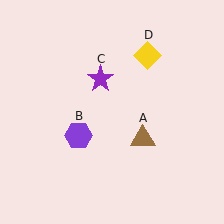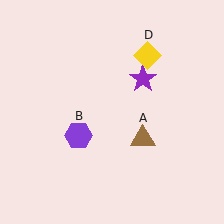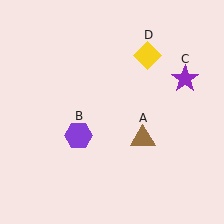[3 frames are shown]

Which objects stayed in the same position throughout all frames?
Brown triangle (object A) and purple hexagon (object B) and yellow diamond (object D) remained stationary.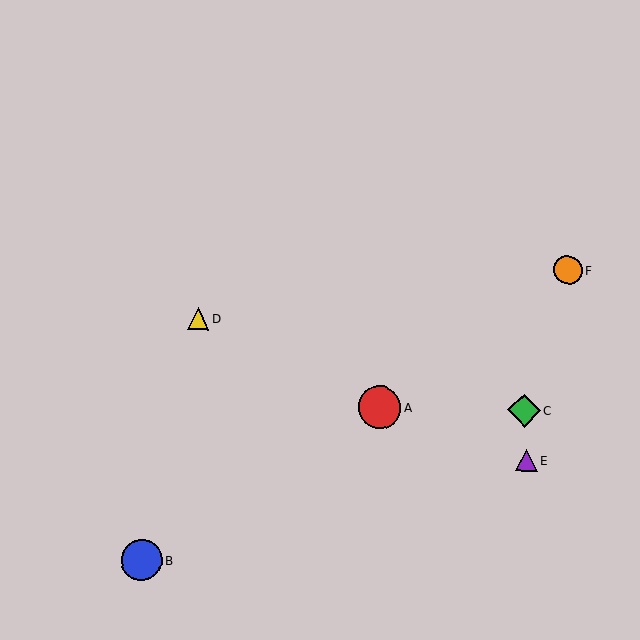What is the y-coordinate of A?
Object A is at y≈407.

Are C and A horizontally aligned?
Yes, both are at y≈411.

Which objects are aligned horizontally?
Objects A, C are aligned horizontally.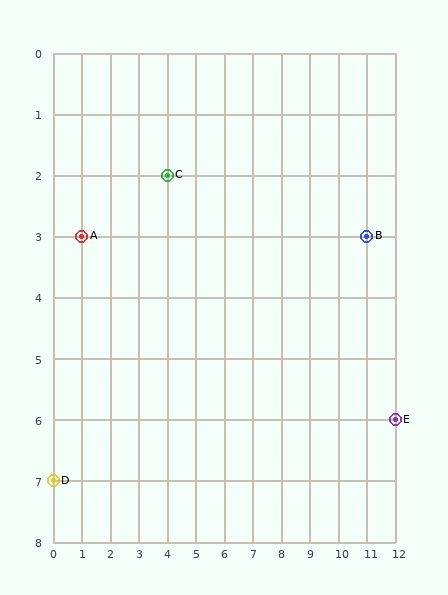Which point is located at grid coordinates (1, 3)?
Point A is at (1, 3).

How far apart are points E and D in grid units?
Points E and D are 12 columns and 1 row apart (about 12.0 grid units diagonally).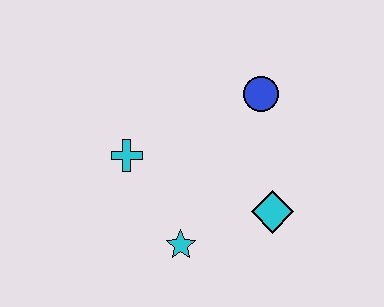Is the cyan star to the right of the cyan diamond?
No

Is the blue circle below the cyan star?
No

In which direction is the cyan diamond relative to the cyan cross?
The cyan diamond is to the right of the cyan cross.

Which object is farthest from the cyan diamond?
The cyan cross is farthest from the cyan diamond.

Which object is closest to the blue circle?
The cyan diamond is closest to the blue circle.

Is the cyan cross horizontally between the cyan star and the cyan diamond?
No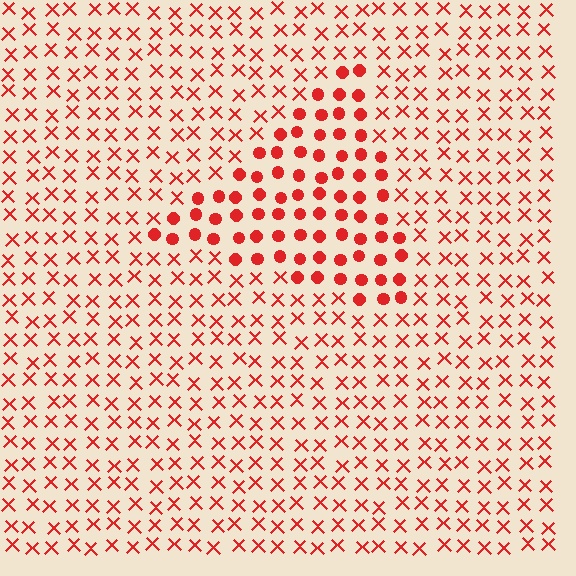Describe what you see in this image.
The image is filled with small red elements arranged in a uniform grid. A triangle-shaped region contains circles, while the surrounding area contains X marks. The boundary is defined purely by the change in element shape.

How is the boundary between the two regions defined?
The boundary is defined by a change in element shape: circles inside vs. X marks outside. All elements share the same color and spacing.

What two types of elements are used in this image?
The image uses circles inside the triangle region and X marks outside it.